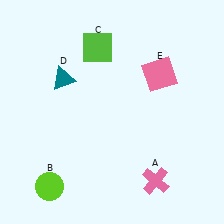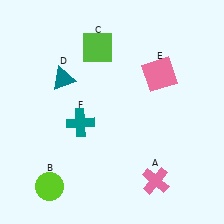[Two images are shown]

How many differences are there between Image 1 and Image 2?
There is 1 difference between the two images.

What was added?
A teal cross (F) was added in Image 2.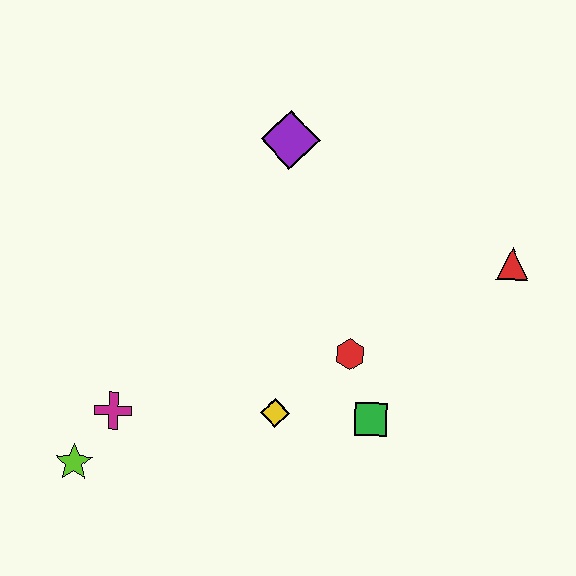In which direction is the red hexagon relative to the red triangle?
The red hexagon is to the left of the red triangle.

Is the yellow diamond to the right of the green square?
No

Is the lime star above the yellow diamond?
No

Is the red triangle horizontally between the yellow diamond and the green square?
No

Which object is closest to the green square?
The red hexagon is closest to the green square.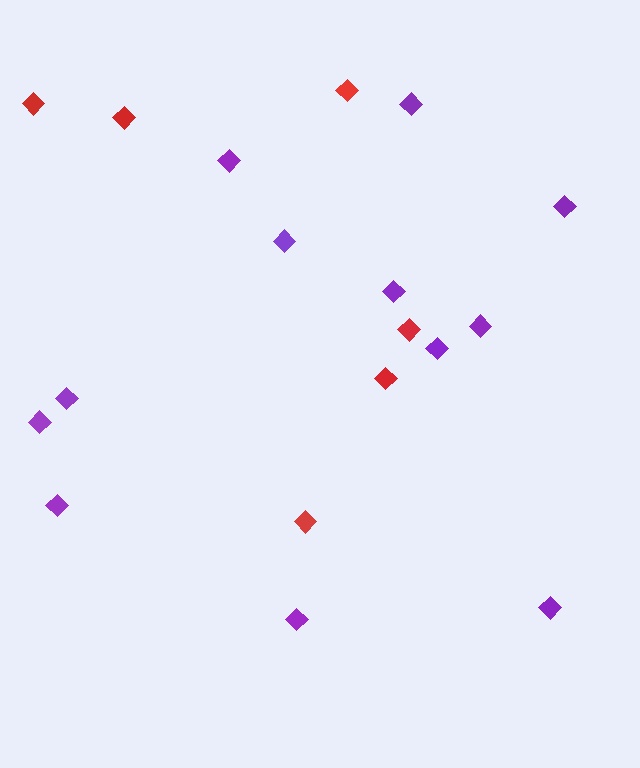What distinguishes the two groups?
There are 2 groups: one group of purple diamonds (12) and one group of red diamonds (6).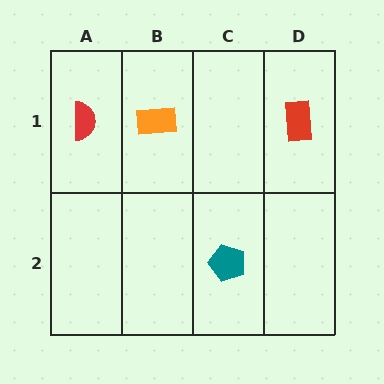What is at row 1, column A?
A red semicircle.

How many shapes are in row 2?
1 shape.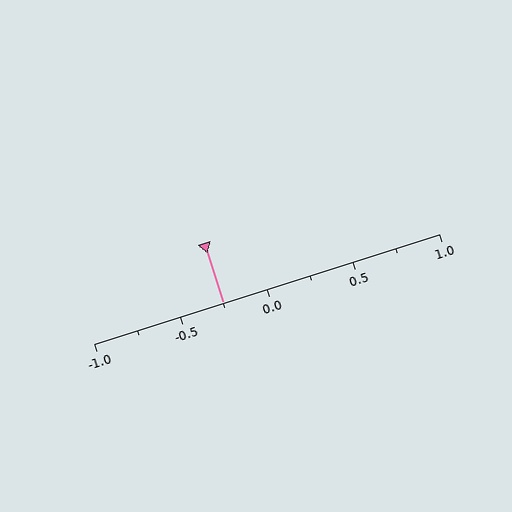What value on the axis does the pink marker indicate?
The marker indicates approximately -0.25.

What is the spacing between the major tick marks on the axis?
The major ticks are spaced 0.5 apart.